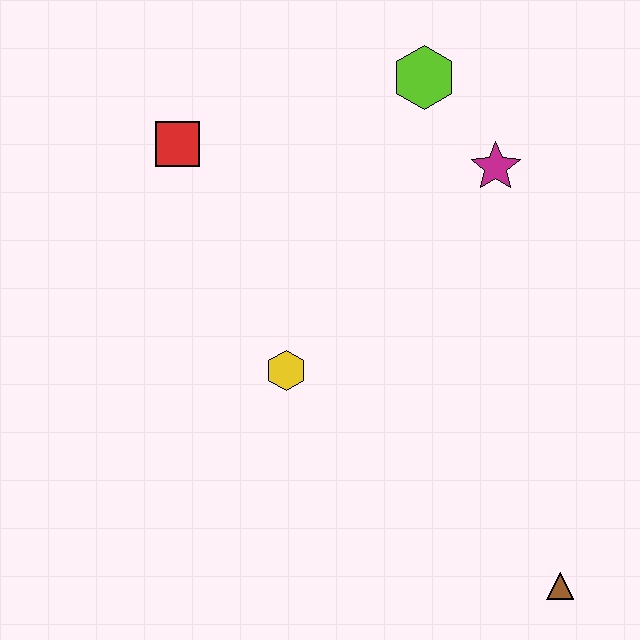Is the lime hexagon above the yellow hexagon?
Yes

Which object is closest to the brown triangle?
The yellow hexagon is closest to the brown triangle.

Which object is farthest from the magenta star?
The brown triangle is farthest from the magenta star.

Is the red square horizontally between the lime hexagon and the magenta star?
No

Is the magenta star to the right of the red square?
Yes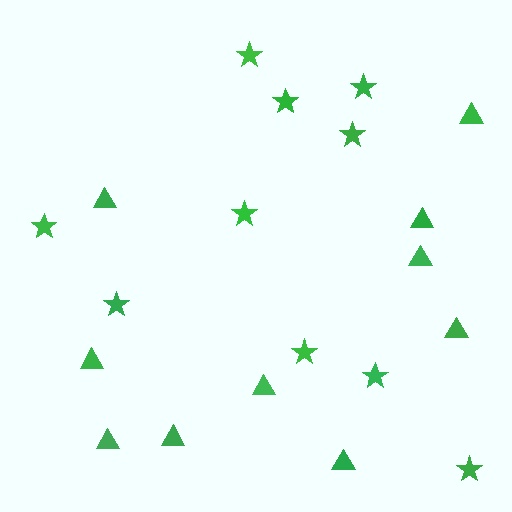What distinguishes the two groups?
There are 2 groups: one group of stars (10) and one group of triangles (10).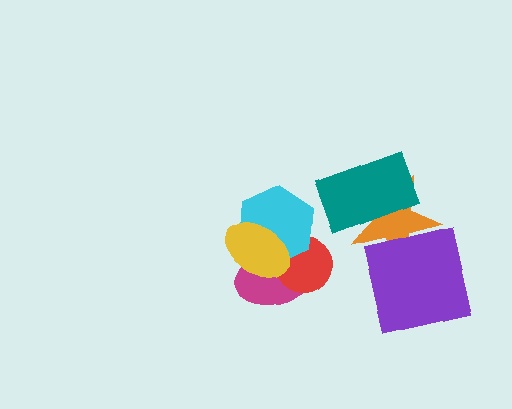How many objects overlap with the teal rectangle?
1 object overlaps with the teal rectangle.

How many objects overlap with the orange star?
2 objects overlap with the orange star.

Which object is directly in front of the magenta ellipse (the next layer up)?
The red circle is directly in front of the magenta ellipse.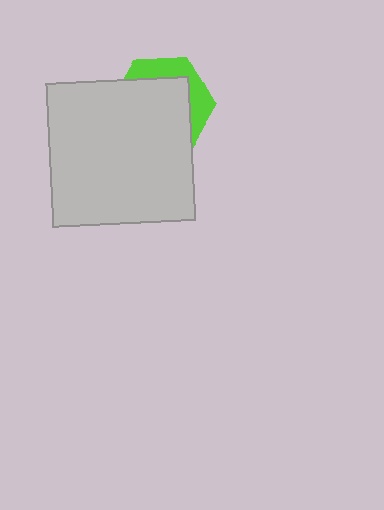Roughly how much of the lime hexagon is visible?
A small part of it is visible (roughly 30%).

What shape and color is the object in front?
The object in front is a light gray square.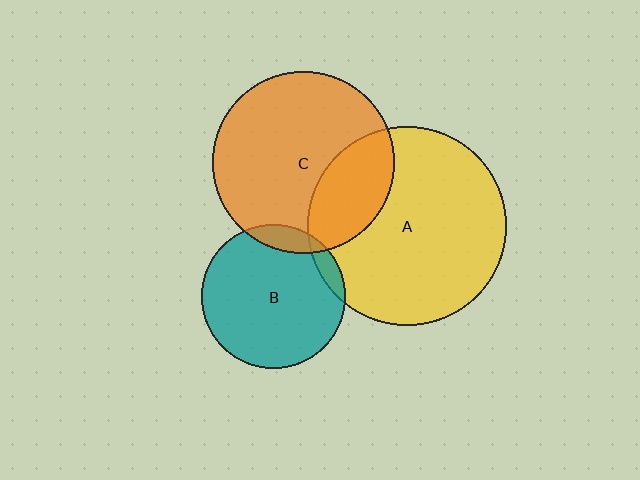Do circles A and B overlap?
Yes.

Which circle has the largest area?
Circle A (yellow).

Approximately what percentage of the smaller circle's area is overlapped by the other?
Approximately 5%.